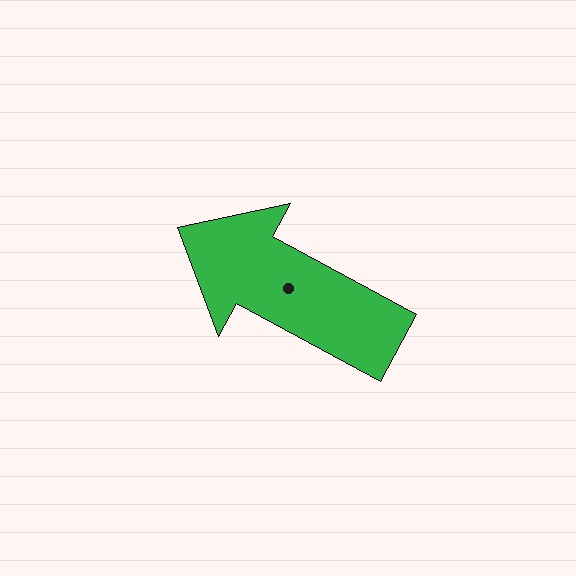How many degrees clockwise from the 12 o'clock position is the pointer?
Approximately 298 degrees.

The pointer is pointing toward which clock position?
Roughly 10 o'clock.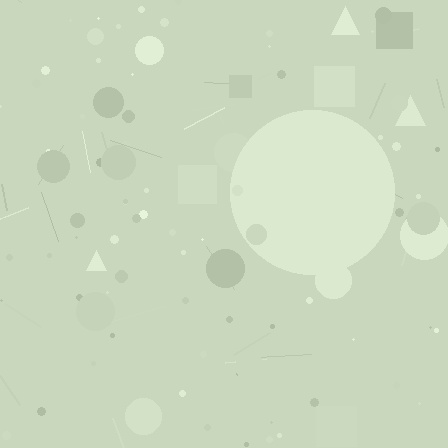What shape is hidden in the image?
A circle is hidden in the image.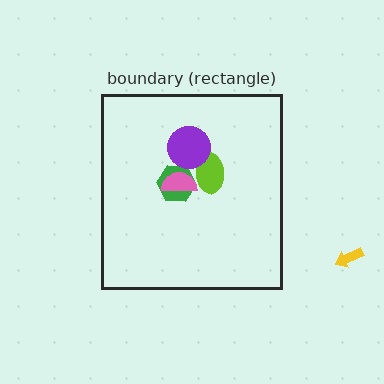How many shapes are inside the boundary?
4 inside, 1 outside.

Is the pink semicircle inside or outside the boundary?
Inside.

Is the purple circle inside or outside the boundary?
Inside.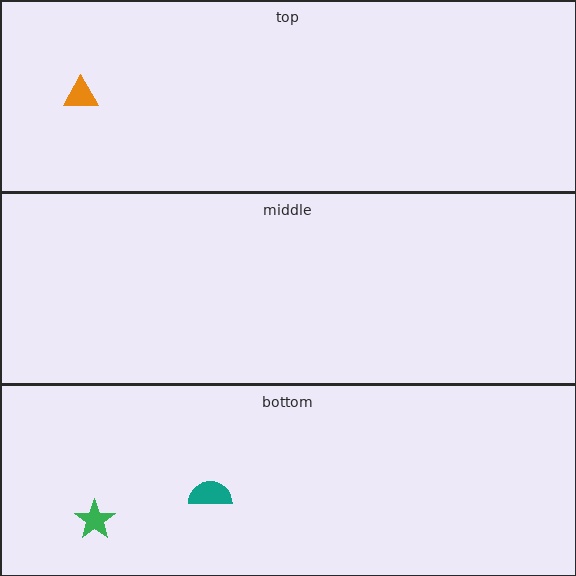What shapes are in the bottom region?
The green star, the teal semicircle.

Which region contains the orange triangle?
The top region.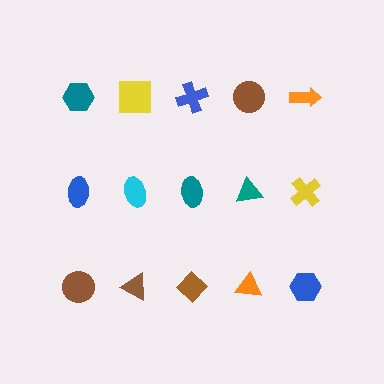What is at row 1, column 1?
A teal hexagon.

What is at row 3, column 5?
A blue hexagon.